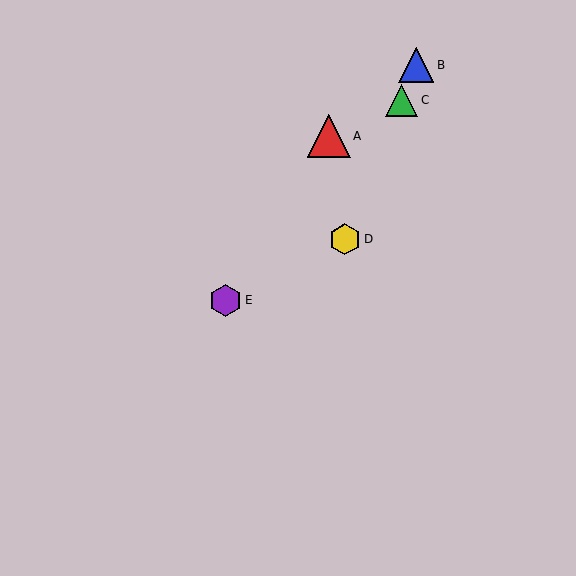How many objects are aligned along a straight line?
3 objects (B, C, D) are aligned along a straight line.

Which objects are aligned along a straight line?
Objects B, C, D are aligned along a straight line.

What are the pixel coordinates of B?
Object B is at (416, 65).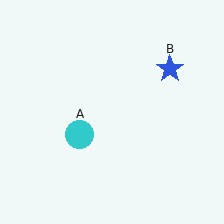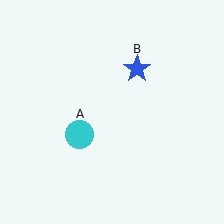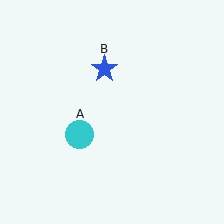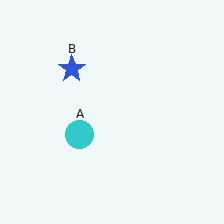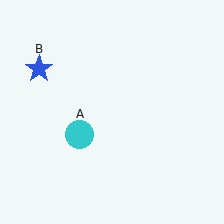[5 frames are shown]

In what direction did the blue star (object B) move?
The blue star (object B) moved left.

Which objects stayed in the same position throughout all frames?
Cyan circle (object A) remained stationary.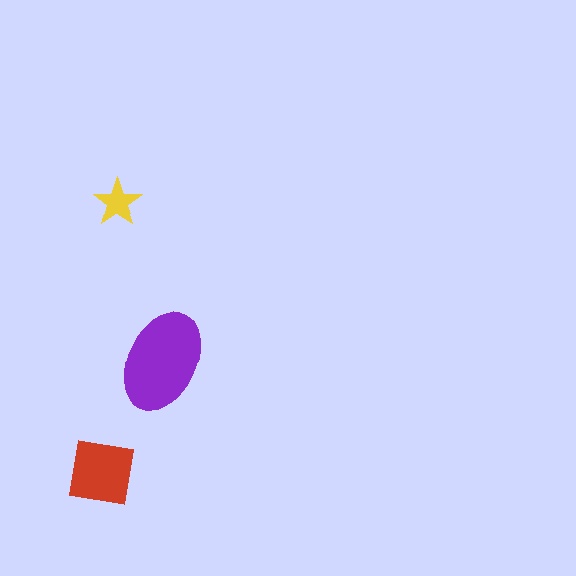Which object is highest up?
The yellow star is topmost.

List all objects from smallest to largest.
The yellow star, the red square, the purple ellipse.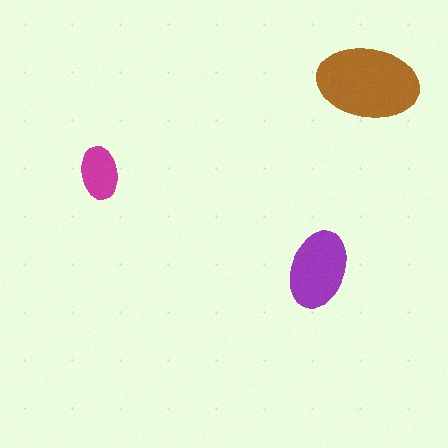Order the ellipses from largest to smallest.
the brown one, the purple one, the magenta one.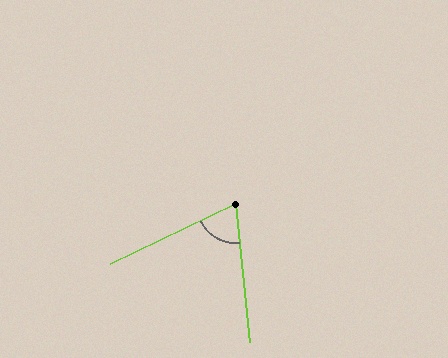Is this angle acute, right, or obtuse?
It is acute.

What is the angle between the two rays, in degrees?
Approximately 70 degrees.